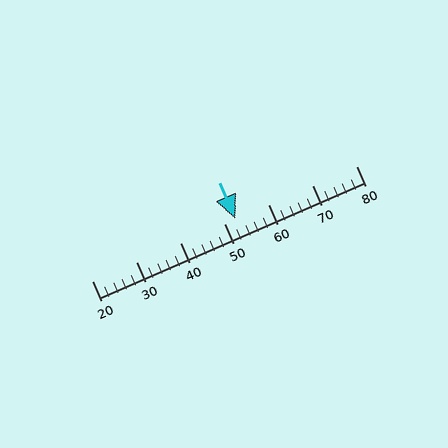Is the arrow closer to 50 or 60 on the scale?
The arrow is closer to 50.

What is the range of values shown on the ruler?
The ruler shows values from 20 to 80.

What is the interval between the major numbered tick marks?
The major tick marks are spaced 10 units apart.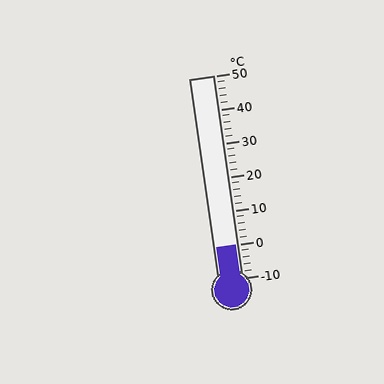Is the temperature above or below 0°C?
The temperature is at 0°C.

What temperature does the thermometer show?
The thermometer shows approximately 0°C.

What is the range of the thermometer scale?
The thermometer scale ranges from -10°C to 50°C.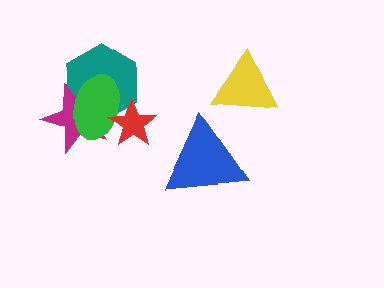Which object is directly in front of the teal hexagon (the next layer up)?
The magenta star is directly in front of the teal hexagon.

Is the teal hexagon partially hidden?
Yes, it is partially covered by another shape.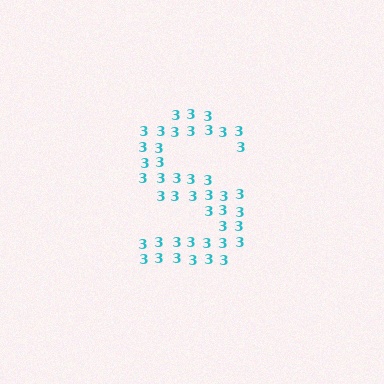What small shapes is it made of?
It is made of small digit 3's.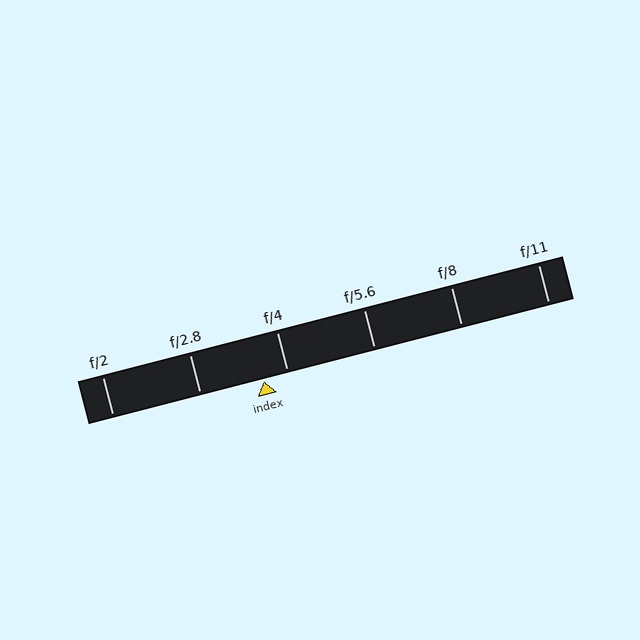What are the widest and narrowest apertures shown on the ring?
The widest aperture shown is f/2 and the narrowest is f/11.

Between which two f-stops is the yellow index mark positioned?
The index mark is between f/2.8 and f/4.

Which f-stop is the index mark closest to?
The index mark is closest to f/4.